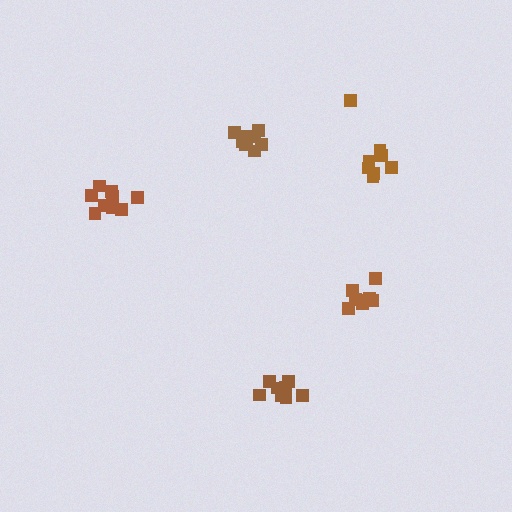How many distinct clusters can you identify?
There are 5 distinct clusters.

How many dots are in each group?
Group 1: 9 dots, Group 2: 8 dots, Group 3: 10 dots, Group 4: 8 dots, Group 5: 8 dots (43 total).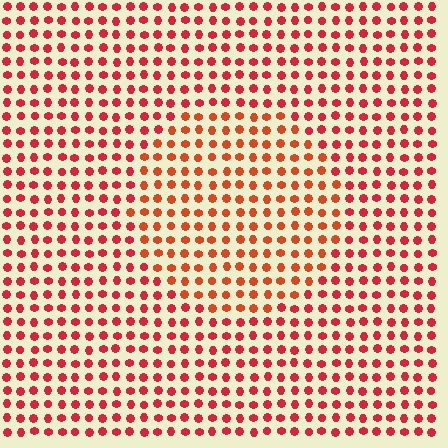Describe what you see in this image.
The image is filled with small red elements in a uniform arrangement. A circle-shaped region is visible where the elements are tinted to a slightly different hue, forming a subtle color boundary.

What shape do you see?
I see a circle.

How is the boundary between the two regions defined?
The boundary is defined purely by a slight shift in hue (about 21 degrees). Spacing, size, and orientation are identical on both sides.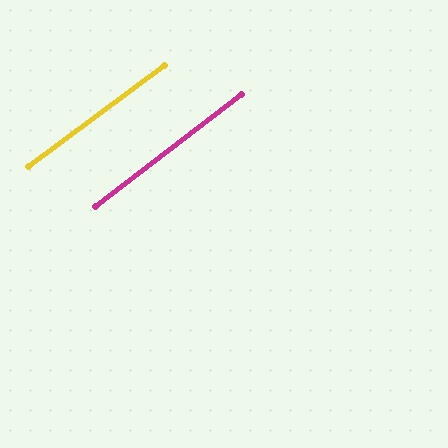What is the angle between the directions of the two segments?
Approximately 1 degree.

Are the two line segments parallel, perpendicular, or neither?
Parallel — their directions differ by only 0.9°.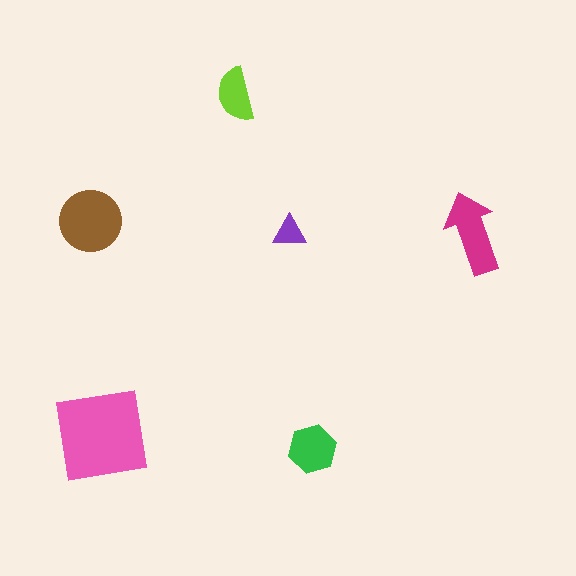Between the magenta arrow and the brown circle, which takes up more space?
The brown circle.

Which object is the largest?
The pink square.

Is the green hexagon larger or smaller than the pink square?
Smaller.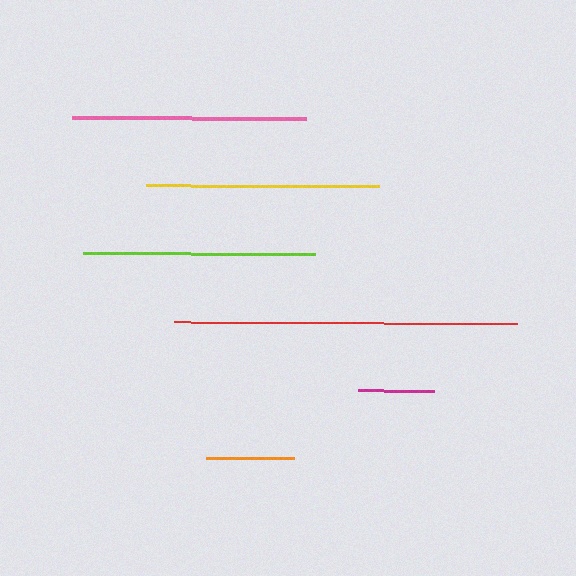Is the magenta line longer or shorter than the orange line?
The orange line is longer than the magenta line.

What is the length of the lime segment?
The lime segment is approximately 233 pixels long.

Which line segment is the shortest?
The magenta line is the shortest at approximately 77 pixels.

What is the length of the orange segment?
The orange segment is approximately 88 pixels long.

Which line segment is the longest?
The red line is the longest at approximately 343 pixels.